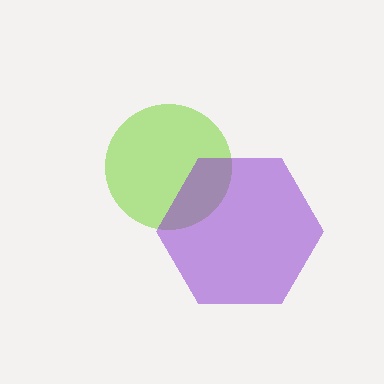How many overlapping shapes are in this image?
There are 2 overlapping shapes in the image.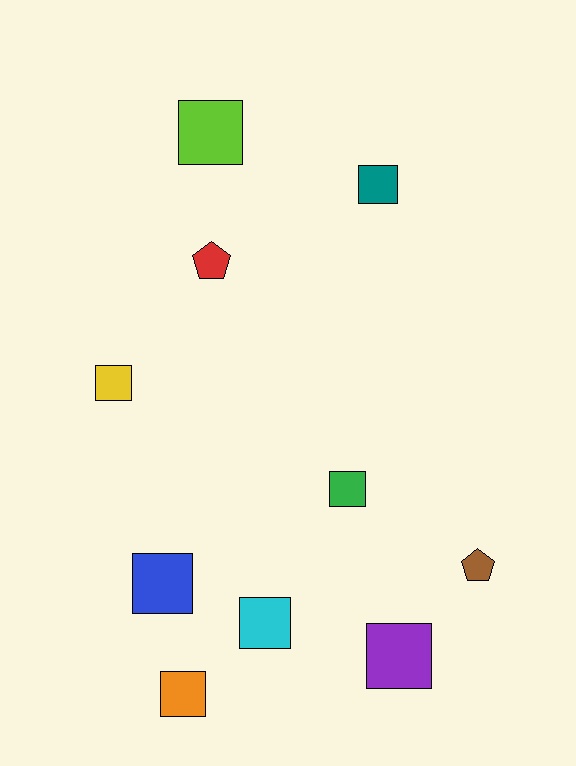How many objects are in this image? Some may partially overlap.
There are 10 objects.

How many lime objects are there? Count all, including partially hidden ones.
There is 1 lime object.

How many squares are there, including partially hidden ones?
There are 8 squares.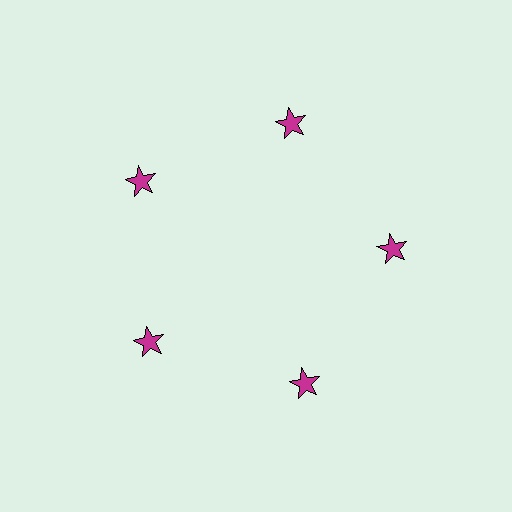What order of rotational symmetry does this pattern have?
This pattern has 5-fold rotational symmetry.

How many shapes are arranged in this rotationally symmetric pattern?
There are 5 shapes, arranged in 5 groups of 1.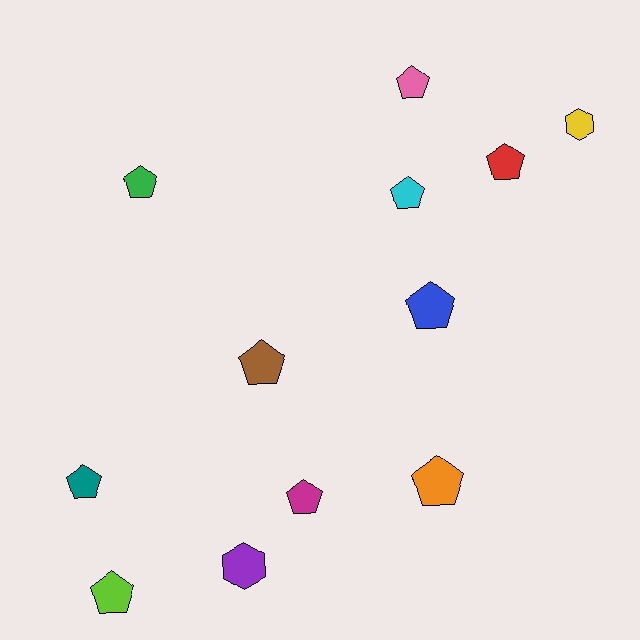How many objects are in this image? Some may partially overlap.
There are 12 objects.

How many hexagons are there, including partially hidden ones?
There are 2 hexagons.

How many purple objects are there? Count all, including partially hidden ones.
There is 1 purple object.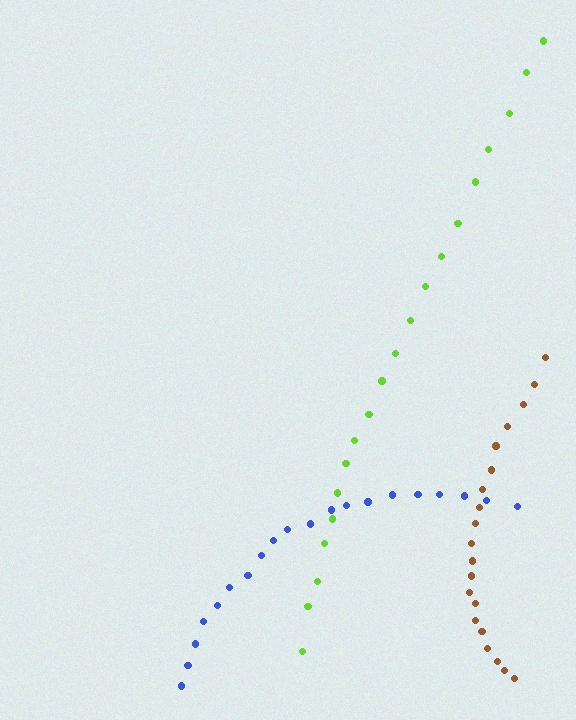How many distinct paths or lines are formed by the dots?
There are 3 distinct paths.